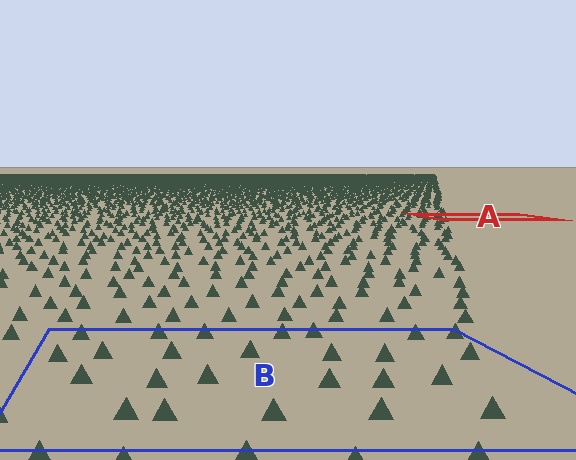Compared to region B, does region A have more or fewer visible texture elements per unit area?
Region A has more texture elements per unit area — they are packed more densely because it is farther away.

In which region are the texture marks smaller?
The texture marks are smaller in region A, because it is farther away.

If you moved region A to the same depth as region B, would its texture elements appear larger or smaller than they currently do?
They would appear larger. At a closer depth, the same texture elements are projected at a bigger on-screen size.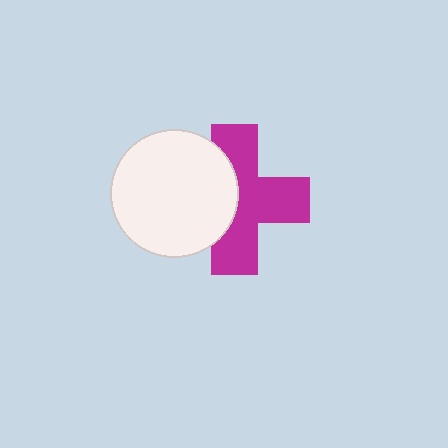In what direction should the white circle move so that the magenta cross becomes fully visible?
The white circle should move left. That is the shortest direction to clear the overlap and leave the magenta cross fully visible.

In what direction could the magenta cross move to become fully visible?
The magenta cross could move right. That would shift it out from behind the white circle entirely.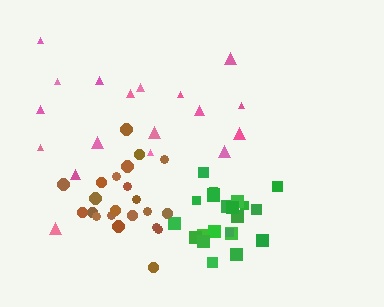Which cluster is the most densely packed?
Green.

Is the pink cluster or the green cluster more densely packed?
Green.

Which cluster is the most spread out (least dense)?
Pink.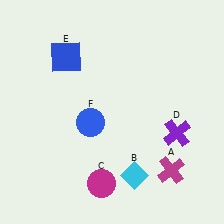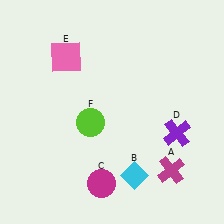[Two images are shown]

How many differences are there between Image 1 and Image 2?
There are 2 differences between the two images.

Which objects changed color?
E changed from blue to pink. F changed from blue to lime.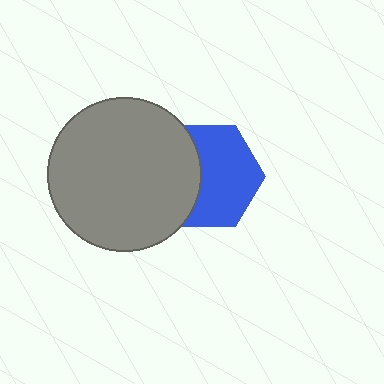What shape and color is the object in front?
The object in front is a gray circle.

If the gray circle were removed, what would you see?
You would see the complete blue hexagon.